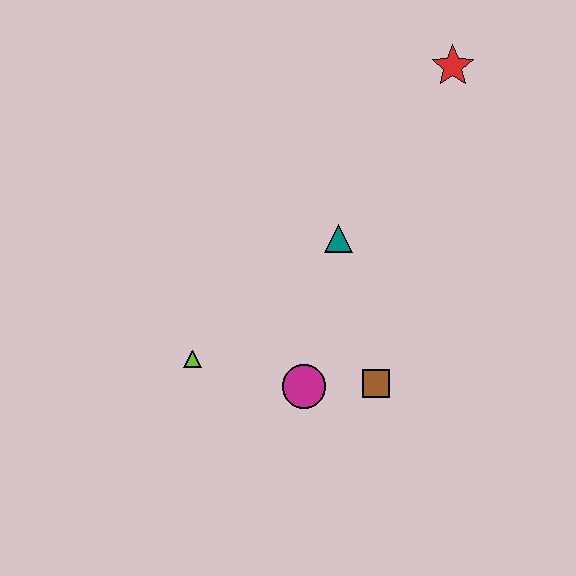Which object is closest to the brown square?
The magenta circle is closest to the brown square.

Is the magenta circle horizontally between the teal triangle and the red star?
No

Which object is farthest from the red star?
The lime triangle is farthest from the red star.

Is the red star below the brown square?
No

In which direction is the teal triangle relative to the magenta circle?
The teal triangle is above the magenta circle.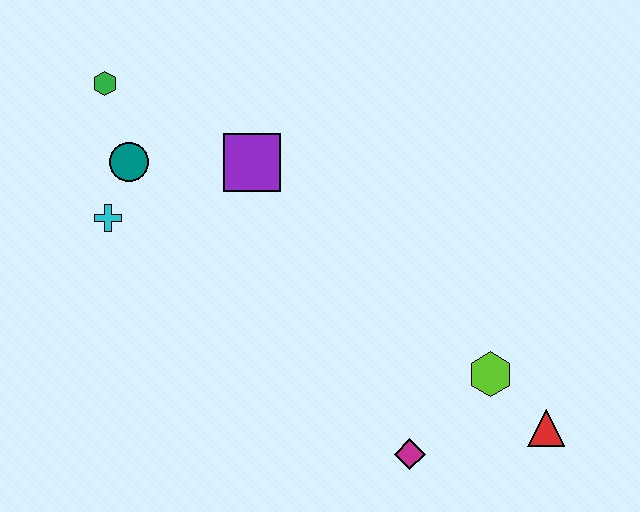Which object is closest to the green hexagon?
The teal circle is closest to the green hexagon.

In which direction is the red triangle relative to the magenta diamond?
The red triangle is to the right of the magenta diamond.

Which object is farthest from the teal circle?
The red triangle is farthest from the teal circle.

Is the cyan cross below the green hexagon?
Yes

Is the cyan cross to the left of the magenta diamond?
Yes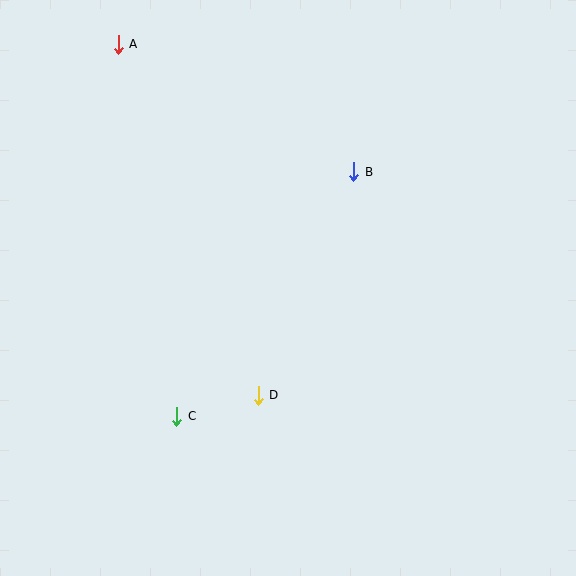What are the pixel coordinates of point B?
Point B is at (354, 172).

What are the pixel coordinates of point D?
Point D is at (258, 395).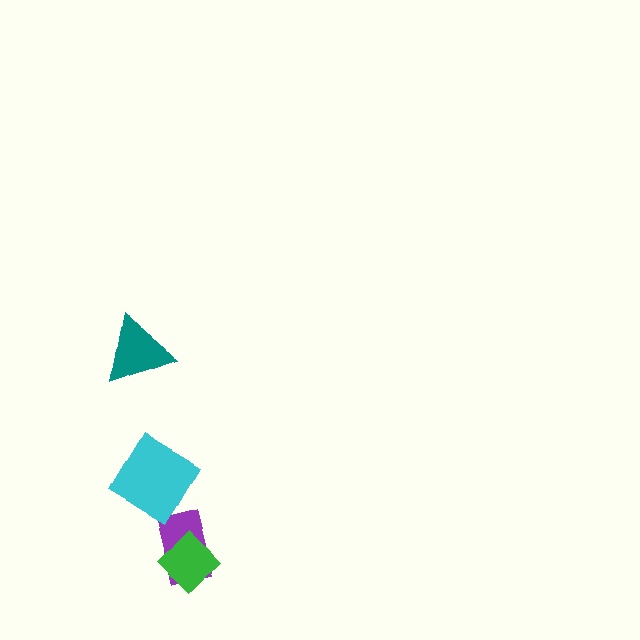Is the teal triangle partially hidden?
No, no other shape covers it.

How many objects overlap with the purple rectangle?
1 object overlaps with the purple rectangle.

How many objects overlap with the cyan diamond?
0 objects overlap with the cyan diamond.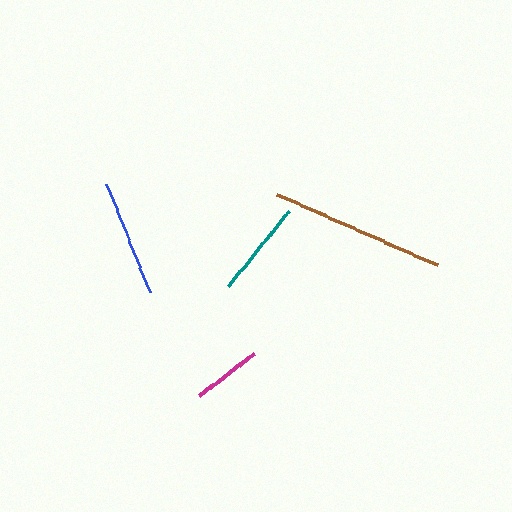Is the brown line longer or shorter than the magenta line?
The brown line is longer than the magenta line.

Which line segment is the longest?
The brown line is the longest at approximately 175 pixels.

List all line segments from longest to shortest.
From longest to shortest: brown, blue, teal, magenta.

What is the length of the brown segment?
The brown segment is approximately 175 pixels long.